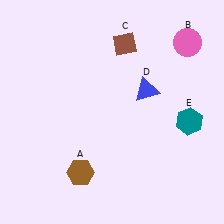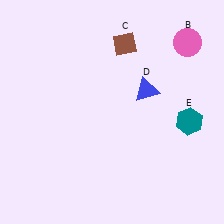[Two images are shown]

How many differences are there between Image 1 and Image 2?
There is 1 difference between the two images.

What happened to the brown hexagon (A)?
The brown hexagon (A) was removed in Image 2. It was in the bottom-left area of Image 1.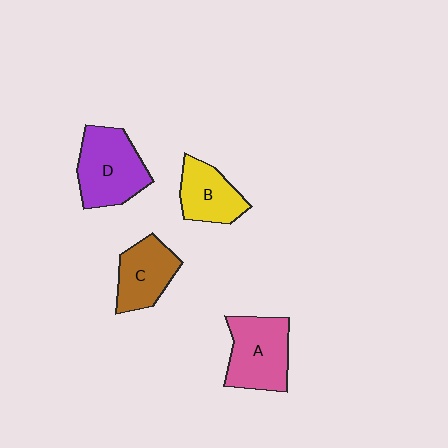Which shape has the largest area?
Shape D (purple).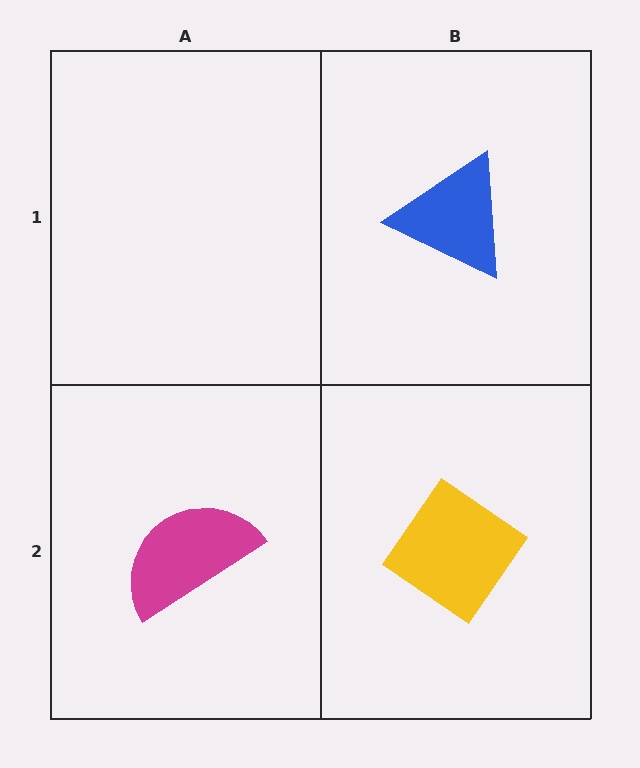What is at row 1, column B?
A blue triangle.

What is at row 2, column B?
A yellow diamond.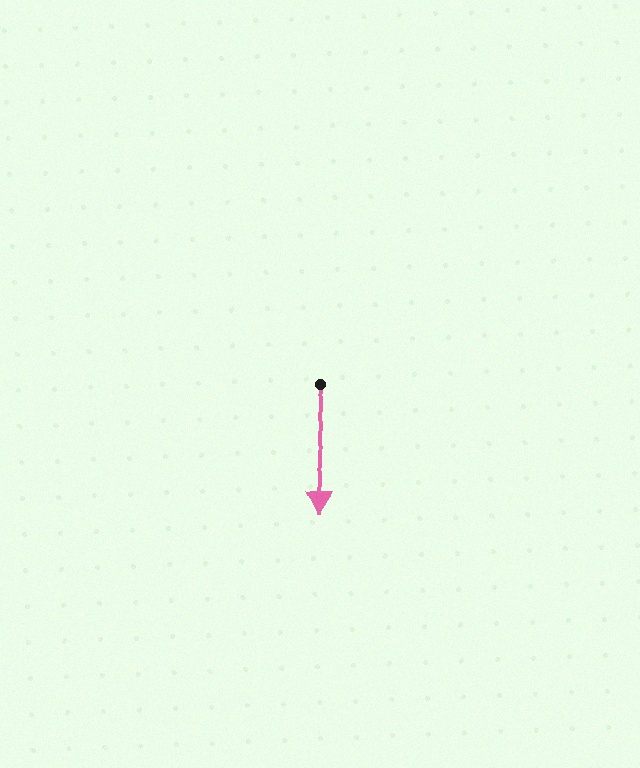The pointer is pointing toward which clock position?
Roughly 6 o'clock.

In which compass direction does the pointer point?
South.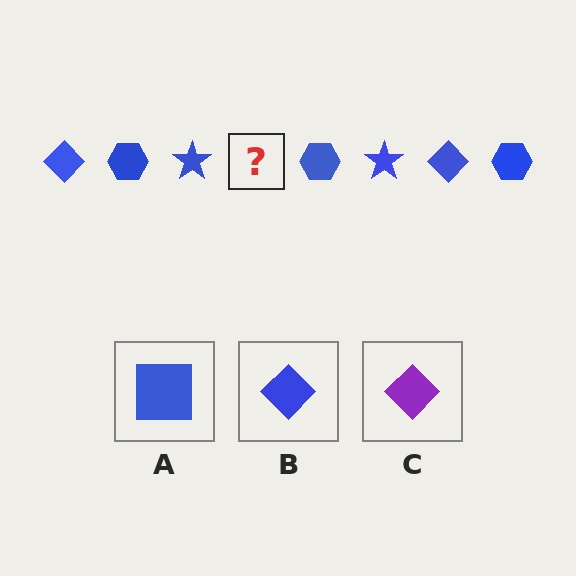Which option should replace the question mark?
Option B.